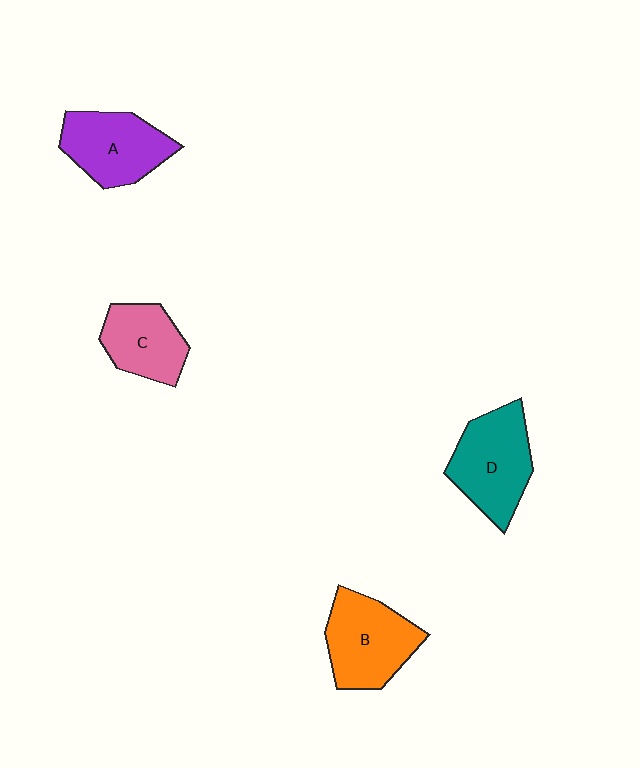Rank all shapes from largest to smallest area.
From largest to smallest: D (teal), B (orange), A (purple), C (pink).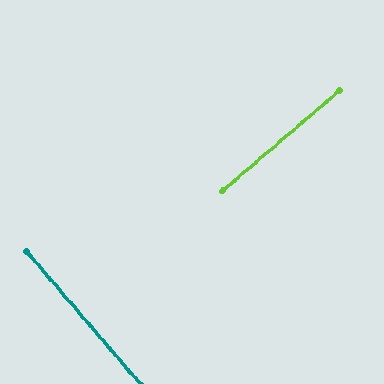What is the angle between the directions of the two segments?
Approximately 90 degrees.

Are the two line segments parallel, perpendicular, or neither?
Perpendicular — they meet at approximately 90°.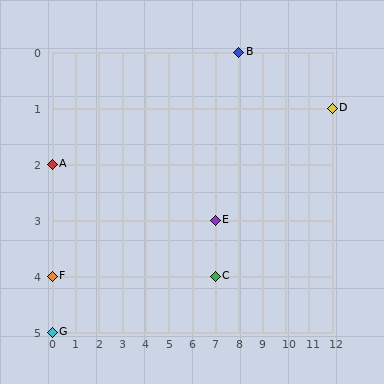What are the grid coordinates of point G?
Point G is at grid coordinates (0, 5).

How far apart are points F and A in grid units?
Points F and A are 2 rows apart.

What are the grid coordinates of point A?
Point A is at grid coordinates (0, 2).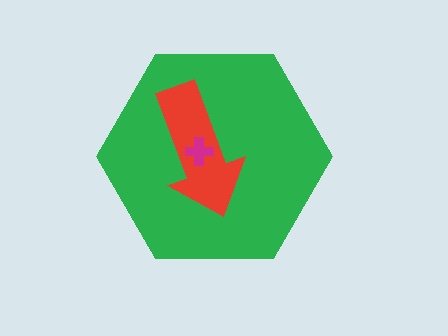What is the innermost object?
The magenta cross.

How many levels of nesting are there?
3.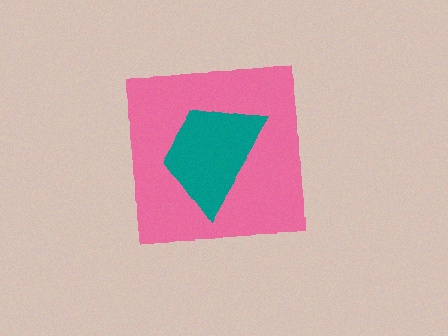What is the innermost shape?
The teal trapezoid.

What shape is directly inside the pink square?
The teal trapezoid.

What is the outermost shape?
The pink square.